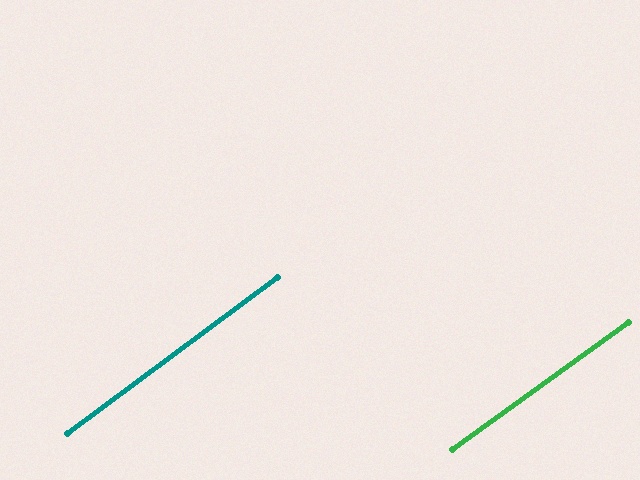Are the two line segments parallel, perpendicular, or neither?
Parallel — their directions differ by only 0.7°.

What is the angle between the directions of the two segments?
Approximately 1 degree.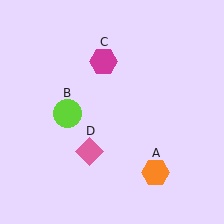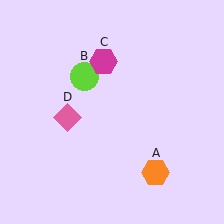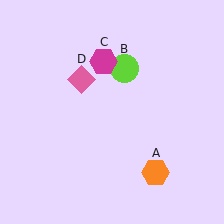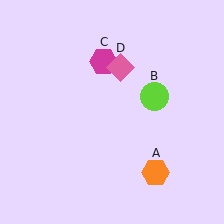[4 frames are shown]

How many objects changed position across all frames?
2 objects changed position: lime circle (object B), pink diamond (object D).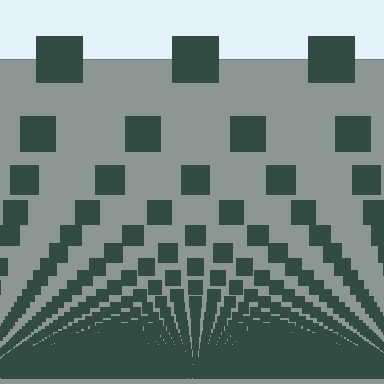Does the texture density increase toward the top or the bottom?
Density increases toward the bottom.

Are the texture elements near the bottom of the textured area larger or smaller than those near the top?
Smaller. The gradient is inverted — elements near the bottom are smaller and denser.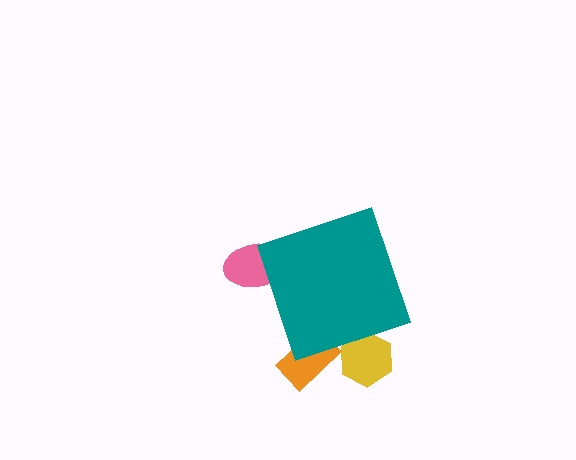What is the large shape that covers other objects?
A teal diamond.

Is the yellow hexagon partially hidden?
Yes, the yellow hexagon is partially hidden behind the teal diamond.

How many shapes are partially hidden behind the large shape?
3 shapes are partially hidden.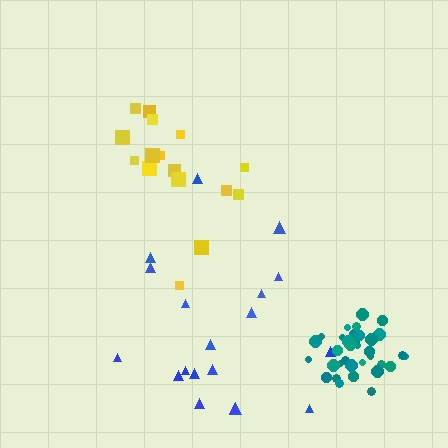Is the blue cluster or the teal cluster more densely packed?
Teal.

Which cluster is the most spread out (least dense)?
Blue.